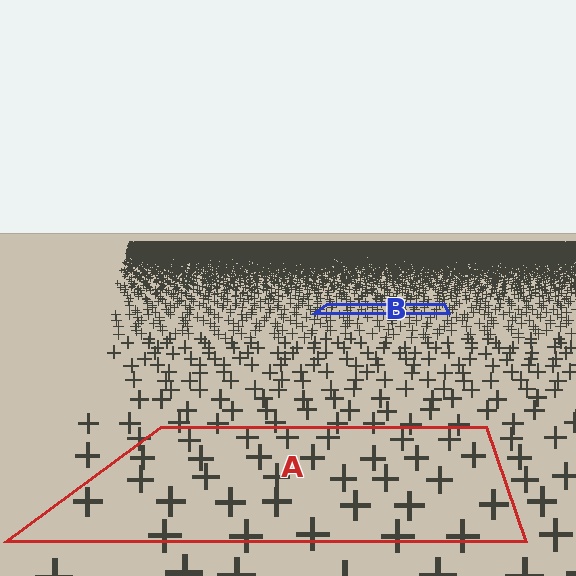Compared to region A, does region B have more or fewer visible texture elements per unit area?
Region B has more texture elements per unit area — they are packed more densely because it is farther away.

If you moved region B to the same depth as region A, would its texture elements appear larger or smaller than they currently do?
They would appear larger. At a closer depth, the same texture elements are projected at a bigger on-screen size.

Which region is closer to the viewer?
Region A is closer. The texture elements there are larger and more spread out.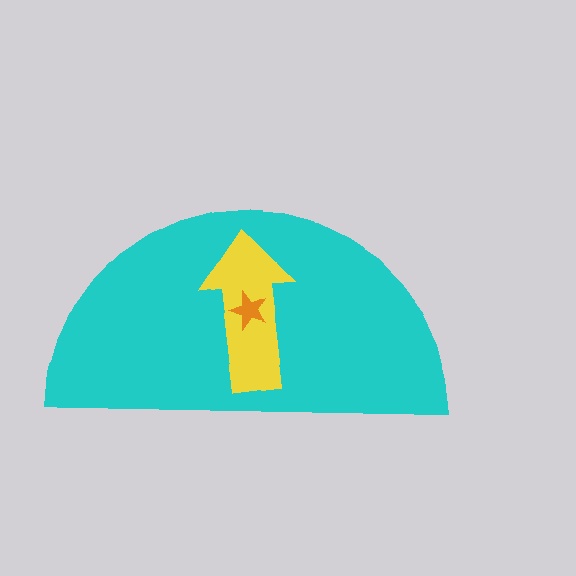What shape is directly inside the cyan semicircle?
The yellow arrow.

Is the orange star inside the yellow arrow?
Yes.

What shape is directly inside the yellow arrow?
The orange star.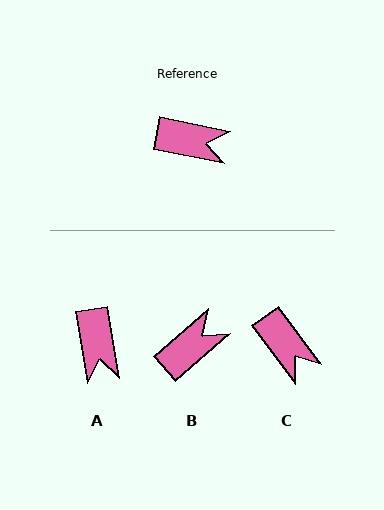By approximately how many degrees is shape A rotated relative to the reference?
Approximately 69 degrees clockwise.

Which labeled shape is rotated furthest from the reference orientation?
A, about 69 degrees away.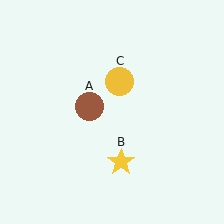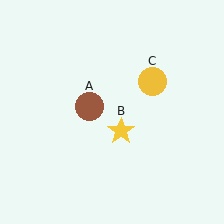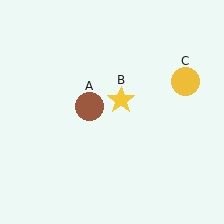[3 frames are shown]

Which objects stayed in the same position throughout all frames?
Brown circle (object A) remained stationary.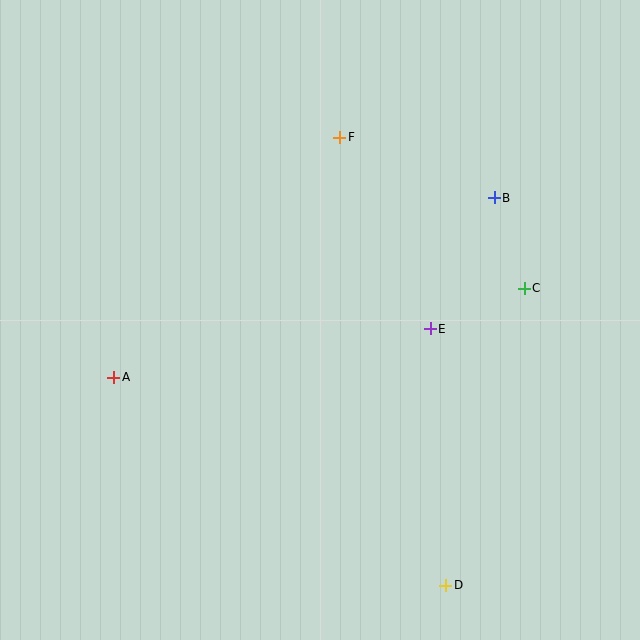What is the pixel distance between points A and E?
The distance between A and E is 320 pixels.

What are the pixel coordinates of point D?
Point D is at (446, 585).